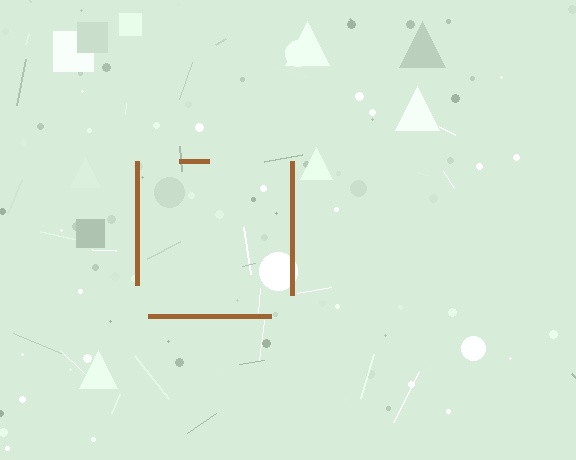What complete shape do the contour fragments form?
The contour fragments form a square.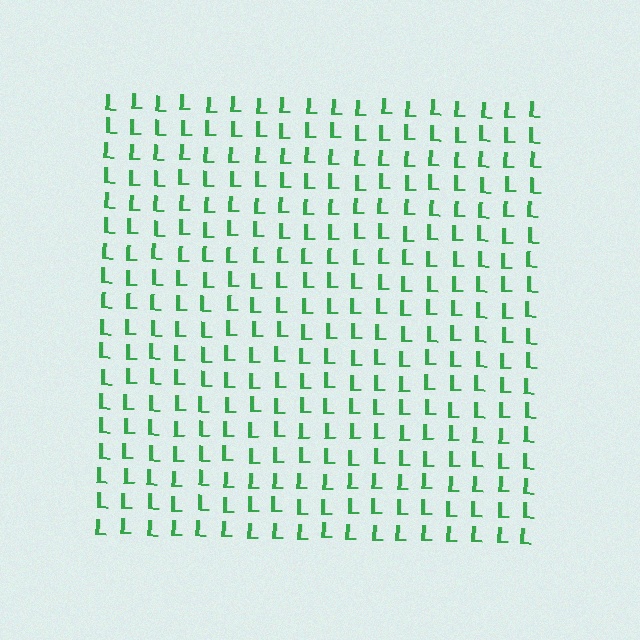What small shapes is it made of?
It is made of small letter L's.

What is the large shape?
The large shape is a square.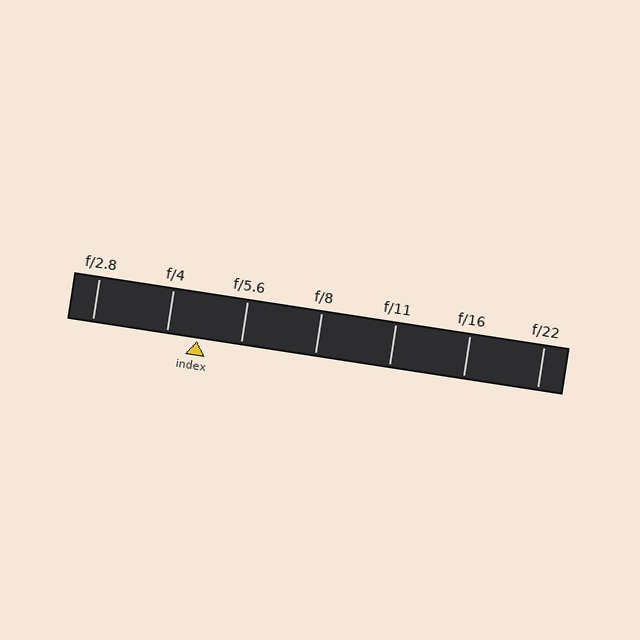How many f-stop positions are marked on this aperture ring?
There are 7 f-stop positions marked.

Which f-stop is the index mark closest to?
The index mark is closest to f/4.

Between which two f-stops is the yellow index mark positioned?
The index mark is between f/4 and f/5.6.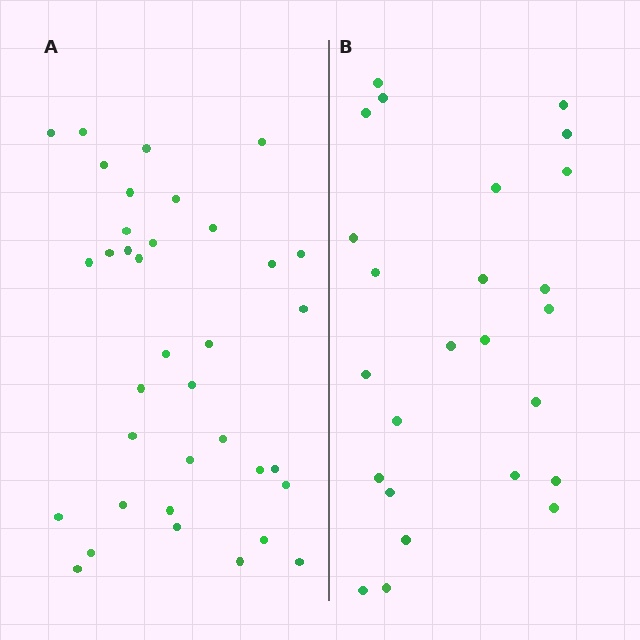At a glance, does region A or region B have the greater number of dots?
Region A (the left region) has more dots.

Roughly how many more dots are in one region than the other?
Region A has roughly 12 or so more dots than region B.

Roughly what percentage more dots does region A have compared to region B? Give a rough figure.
About 45% more.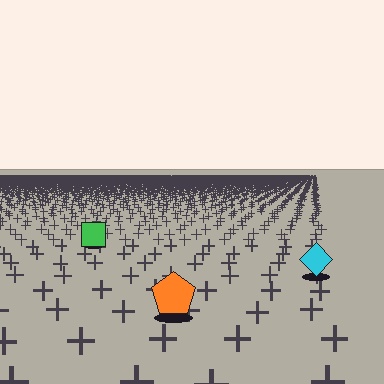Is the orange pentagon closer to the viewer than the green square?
Yes. The orange pentagon is closer — you can tell from the texture gradient: the ground texture is coarser near it.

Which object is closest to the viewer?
The orange pentagon is closest. The texture marks near it are larger and more spread out.